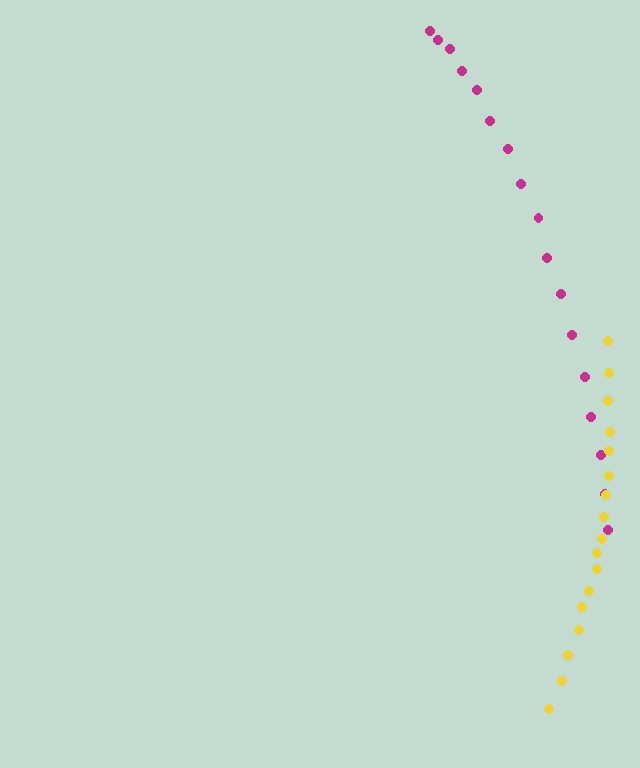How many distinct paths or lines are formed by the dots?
There are 2 distinct paths.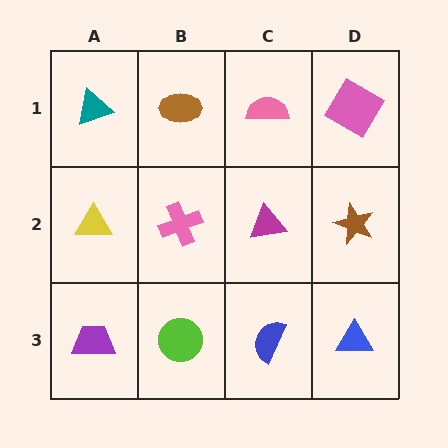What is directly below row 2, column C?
A blue semicircle.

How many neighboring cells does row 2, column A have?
3.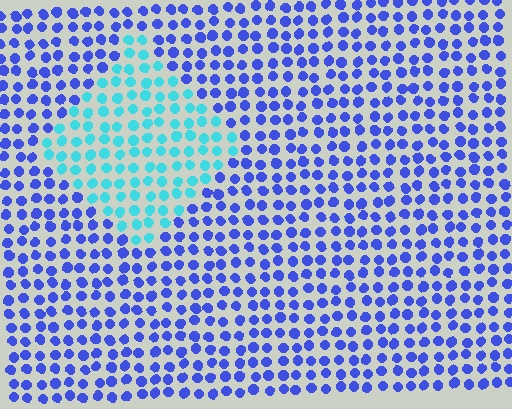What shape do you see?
I see a diamond.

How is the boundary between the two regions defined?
The boundary is defined purely by a slight shift in hue (about 51 degrees). Spacing, size, and orientation are identical on both sides.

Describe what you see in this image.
The image is filled with small blue elements in a uniform arrangement. A diamond-shaped region is visible where the elements are tinted to a slightly different hue, forming a subtle color boundary.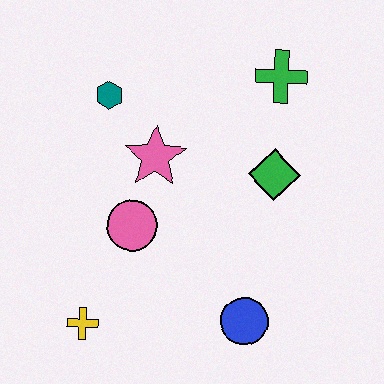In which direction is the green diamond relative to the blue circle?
The green diamond is above the blue circle.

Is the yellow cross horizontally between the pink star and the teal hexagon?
No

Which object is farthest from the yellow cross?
The green cross is farthest from the yellow cross.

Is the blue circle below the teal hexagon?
Yes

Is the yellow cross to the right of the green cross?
No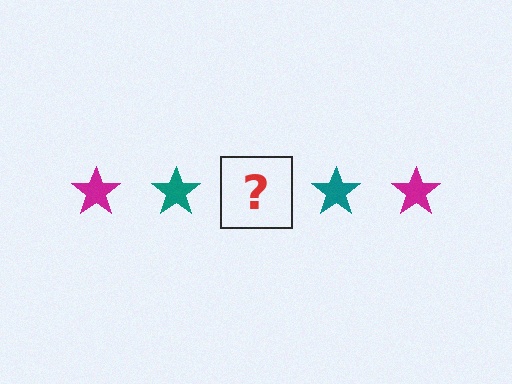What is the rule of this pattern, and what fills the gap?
The rule is that the pattern cycles through magenta, teal stars. The gap should be filled with a magenta star.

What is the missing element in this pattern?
The missing element is a magenta star.